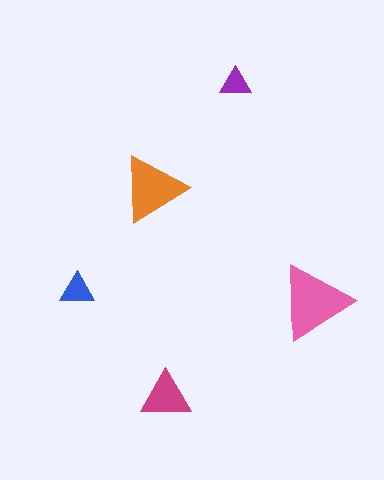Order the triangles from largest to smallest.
the pink one, the orange one, the magenta one, the blue one, the purple one.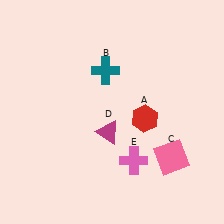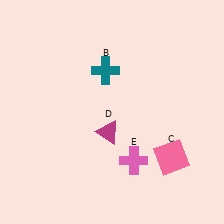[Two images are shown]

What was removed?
The red hexagon (A) was removed in Image 2.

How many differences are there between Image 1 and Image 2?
There is 1 difference between the two images.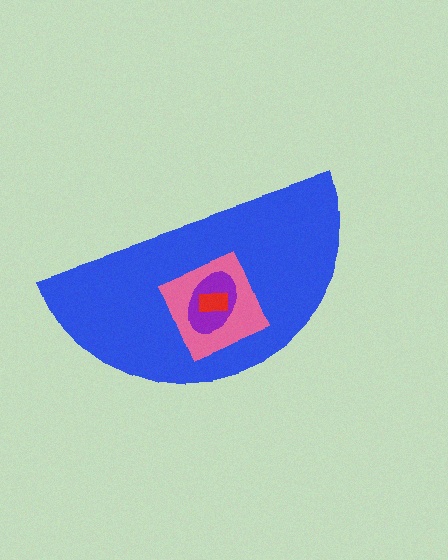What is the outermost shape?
The blue semicircle.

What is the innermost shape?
The red rectangle.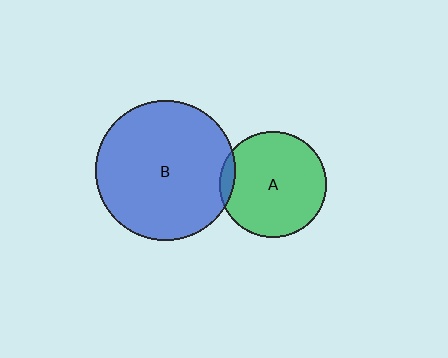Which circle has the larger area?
Circle B (blue).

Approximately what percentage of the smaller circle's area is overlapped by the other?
Approximately 5%.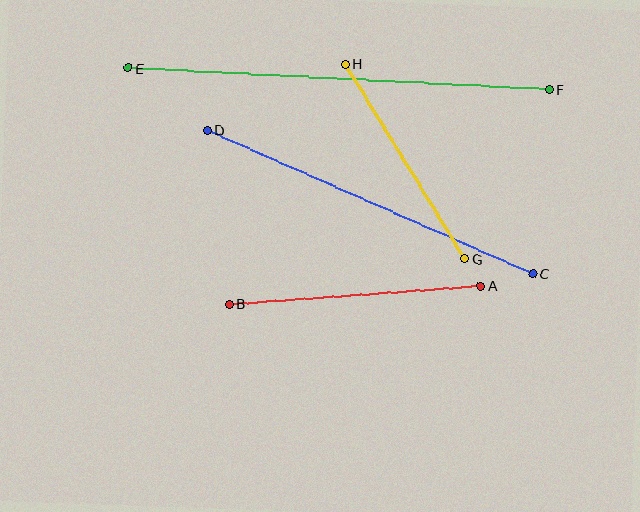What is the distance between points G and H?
The distance is approximately 229 pixels.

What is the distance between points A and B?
The distance is approximately 252 pixels.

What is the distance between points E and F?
The distance is approximately 421 pixels.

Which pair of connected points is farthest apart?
Points E and F are farthest apart.